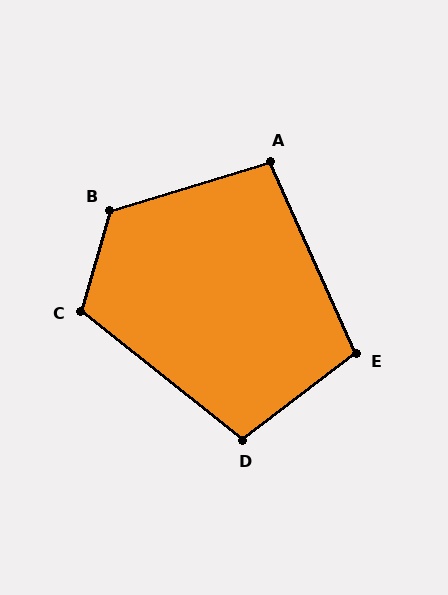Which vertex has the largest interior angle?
B, at approximately 123 degrees.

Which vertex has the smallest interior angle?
A, at approximately 97 degrees.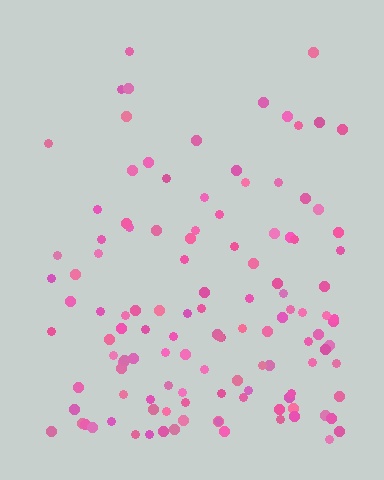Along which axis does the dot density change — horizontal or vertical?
Vertical.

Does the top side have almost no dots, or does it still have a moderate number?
Still a moderate number, just noticeably fewer than the bottom.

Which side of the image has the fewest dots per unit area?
The top.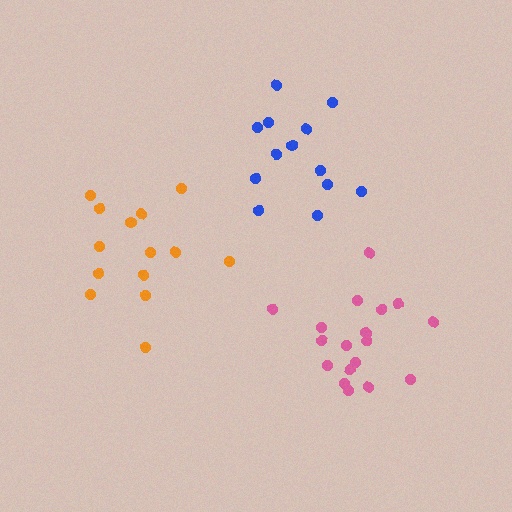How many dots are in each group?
Group 1: 14 dots, Group 2: 18 dots, Group 3: 13 dots (45 total).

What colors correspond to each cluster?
The clusters are colored: orange, pink, blue.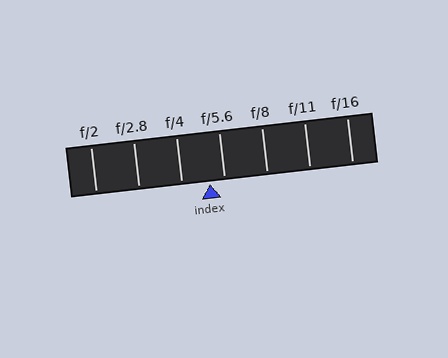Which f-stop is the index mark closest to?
The index mark is closest to f/5.6.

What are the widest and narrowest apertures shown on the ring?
The widest aperture shown is f/2 and the narrowest is f/16.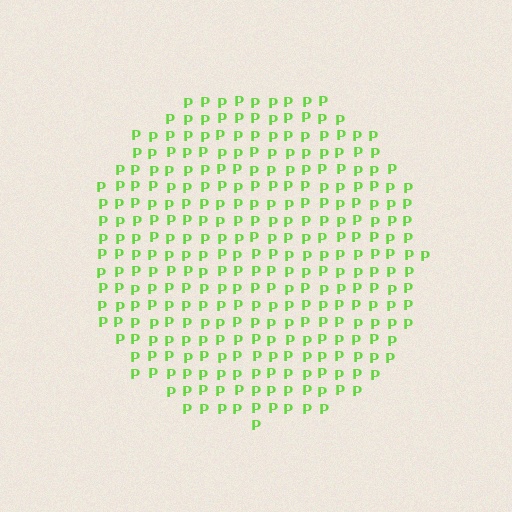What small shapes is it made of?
It is made of small letter P's.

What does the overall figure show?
The overall figure shows a circle.